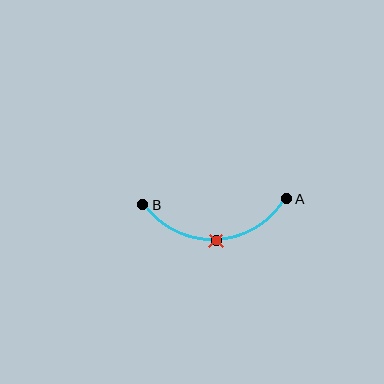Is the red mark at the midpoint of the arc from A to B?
Yes. The red mark lies on the arc at equal arc-length from both A and B — it is the arc midpoint.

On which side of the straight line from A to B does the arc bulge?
The arc bulges below the straight line connecting A and B.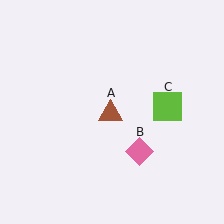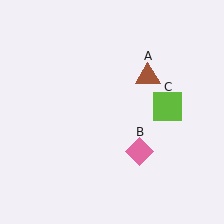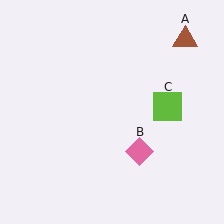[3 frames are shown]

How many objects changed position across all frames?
1 object changed position: brown triangle (object A).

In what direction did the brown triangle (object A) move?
The brown triangle (object A) moved up and to the right.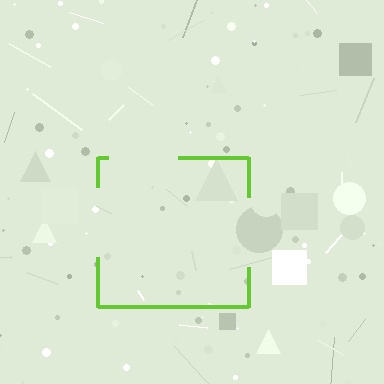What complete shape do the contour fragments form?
The contour fragments form a square.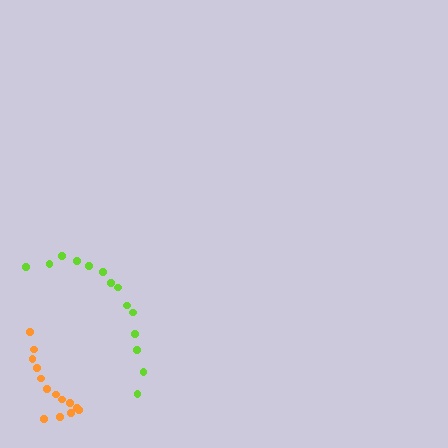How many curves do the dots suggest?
There are 2 distinct paths.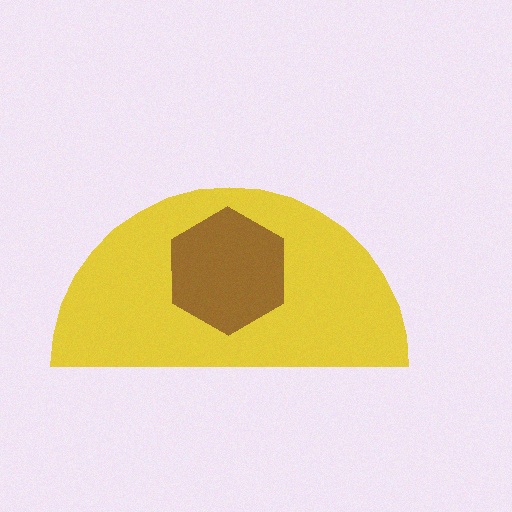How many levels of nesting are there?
2.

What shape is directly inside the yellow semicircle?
The brown hexagon.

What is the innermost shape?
The brown hexagon.